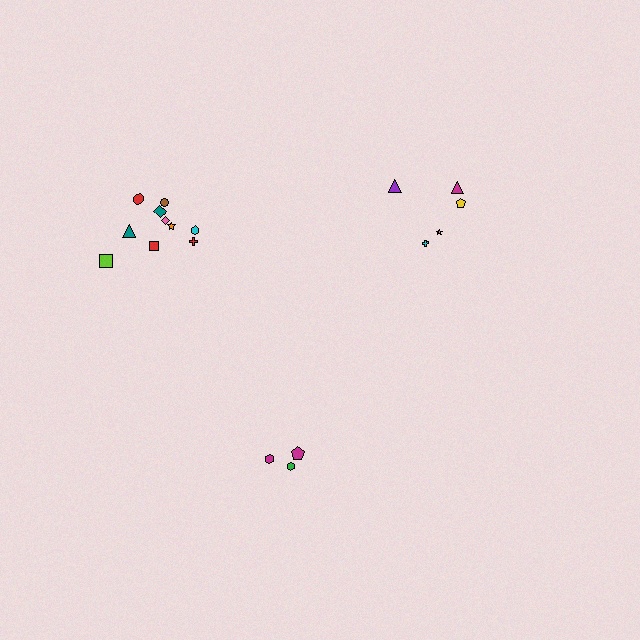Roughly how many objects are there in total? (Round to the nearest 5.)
Roughly 20 objects in total.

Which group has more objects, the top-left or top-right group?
The top-left group.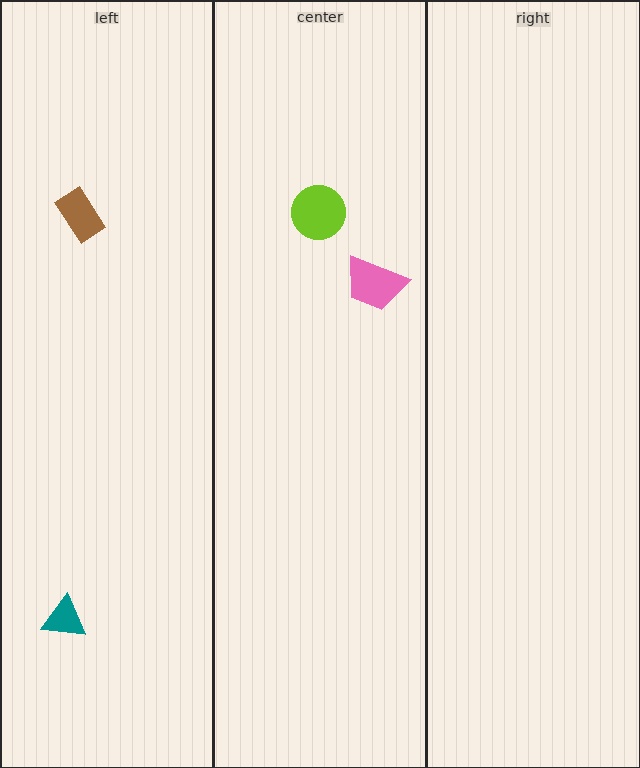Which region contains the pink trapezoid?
The center region.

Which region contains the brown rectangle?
The left region.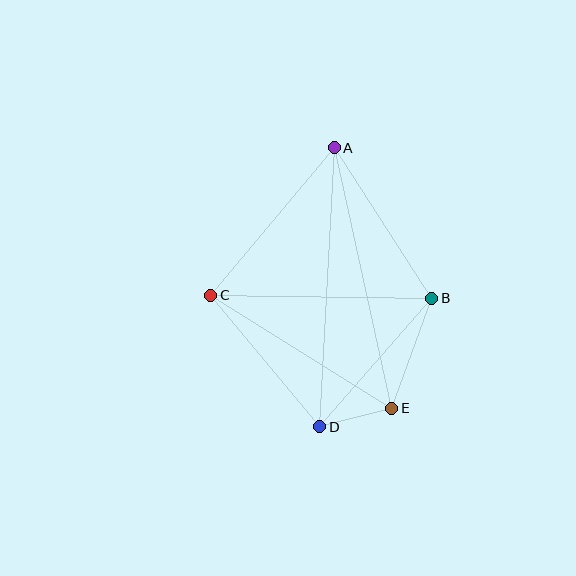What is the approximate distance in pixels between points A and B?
The distance between A and B is approximately 179 pixels.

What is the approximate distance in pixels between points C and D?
The distance between C and D is approximately 171 pixels.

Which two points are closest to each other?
Points D and E are closest to each other.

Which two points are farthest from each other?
Points A and D are farthest from each other.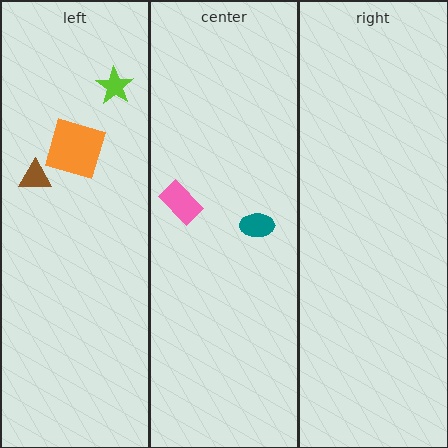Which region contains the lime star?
The left region.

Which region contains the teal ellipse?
The center region.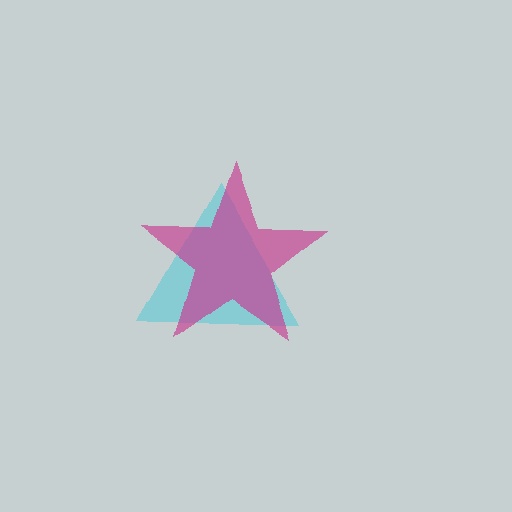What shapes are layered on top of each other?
The layered shapes are: a cyan triangle, a magenta star.